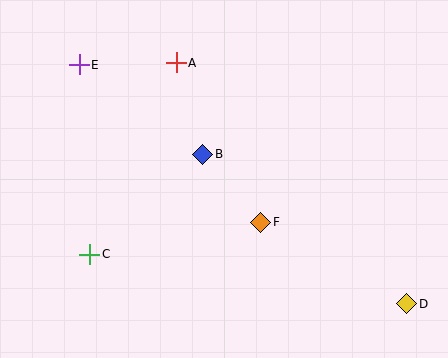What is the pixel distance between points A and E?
The distance between A and E is 97 pixels.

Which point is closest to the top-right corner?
Point A is closest to the top-right corner.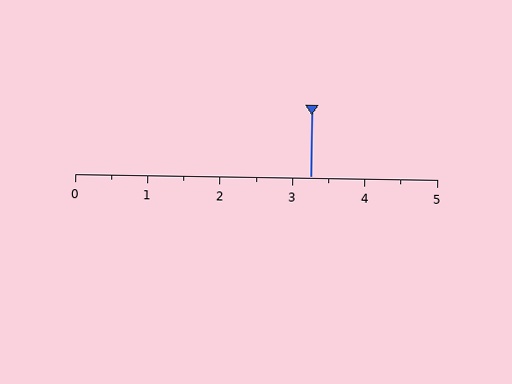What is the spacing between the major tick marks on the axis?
The major ticks are spaced 1 apart.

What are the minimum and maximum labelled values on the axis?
The axis runs from 0 to 5.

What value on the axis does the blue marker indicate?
The marker indicates approximately 3.2.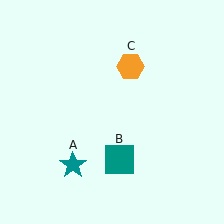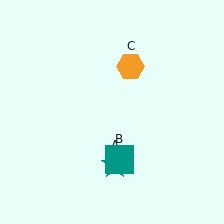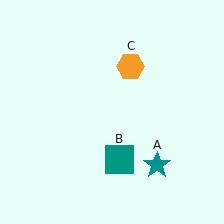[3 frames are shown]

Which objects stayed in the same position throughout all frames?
Teal square (object B) and orange hexagon (object C) remained stationary.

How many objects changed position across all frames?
1 object changed position: teal star (object A).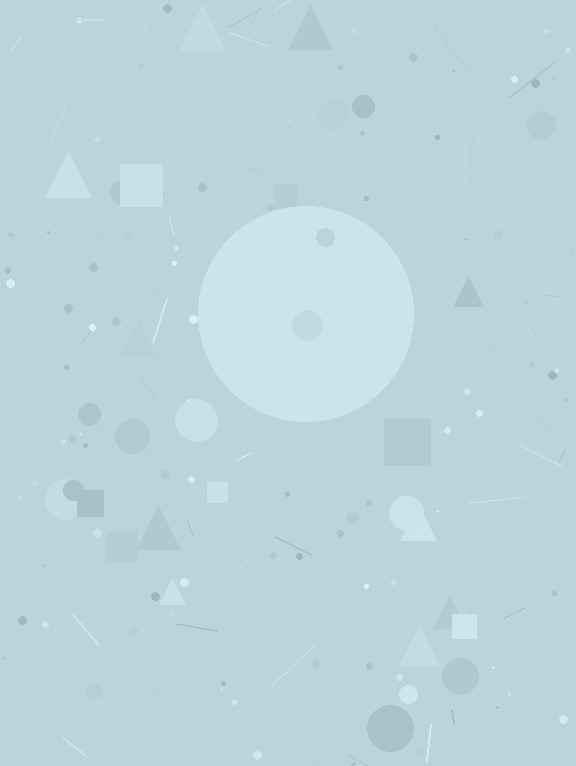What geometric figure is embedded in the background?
A circle is embedded in the background.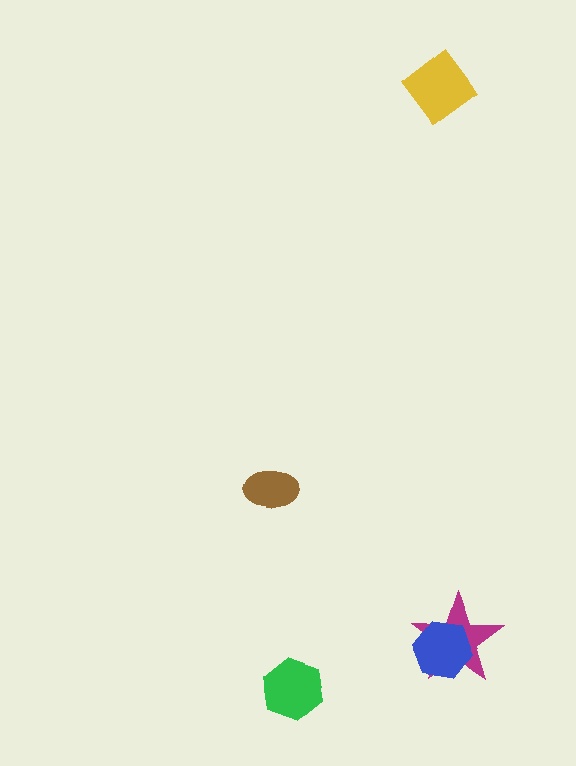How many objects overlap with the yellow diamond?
0 objects overlap with the yellow diamond.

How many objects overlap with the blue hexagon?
1 object overlaps with the blue hexagon.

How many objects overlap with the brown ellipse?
0 objects overlap with the brown ellipse.